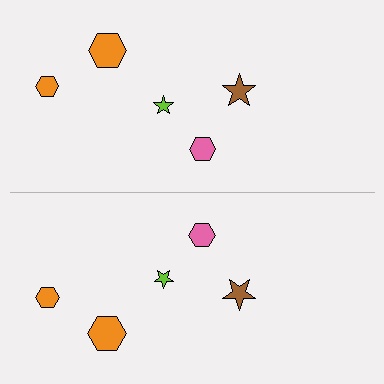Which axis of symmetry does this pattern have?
The pattern has a horizontal axis of symmetry running through the center of the image.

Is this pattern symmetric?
Yes, this pattern has bilateral (reflection) symmetry.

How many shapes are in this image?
There are 10 shapes in this image.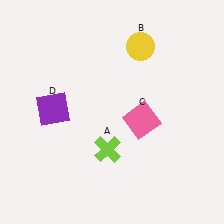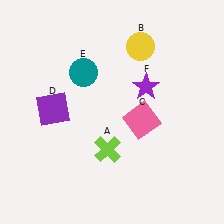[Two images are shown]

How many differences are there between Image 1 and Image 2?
There are 2 differences between the two images.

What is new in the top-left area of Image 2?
A teal circle (E) was added in the top-left area of Image 2.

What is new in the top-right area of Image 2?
A purple star (F) was added in the top-right area of Image 2.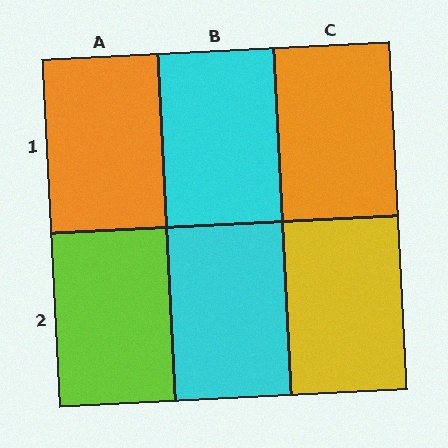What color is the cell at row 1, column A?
Orange.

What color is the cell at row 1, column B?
Cyan.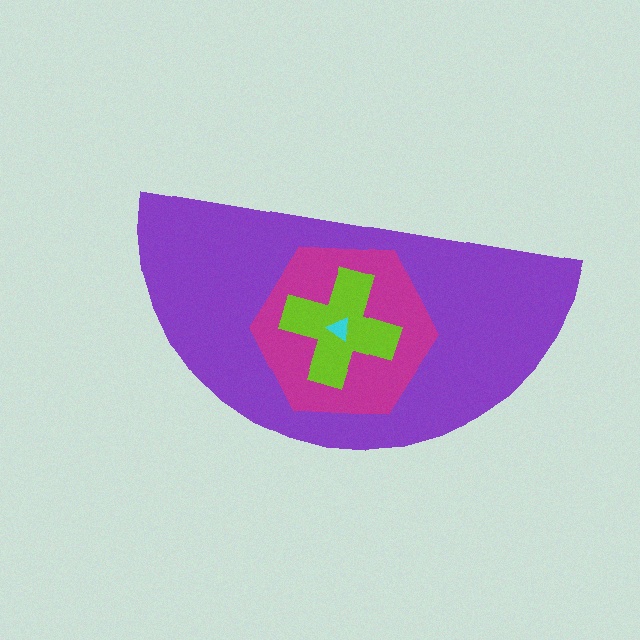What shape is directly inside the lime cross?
The cyan triangle.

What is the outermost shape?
The purple semicircle.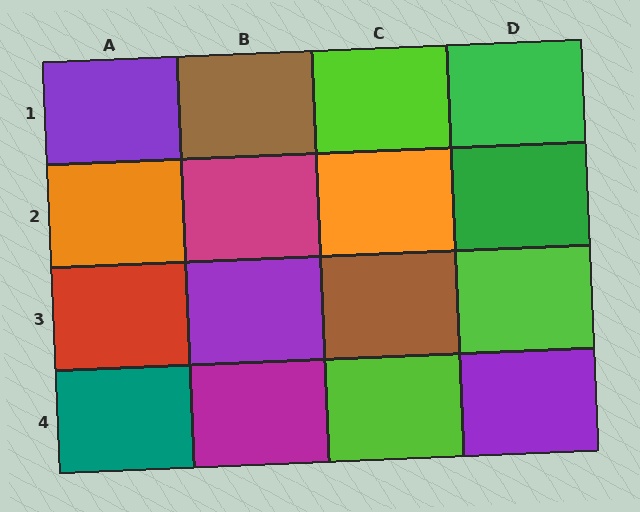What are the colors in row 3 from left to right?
Red, purple, brown, lime.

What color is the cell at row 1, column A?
Purple.